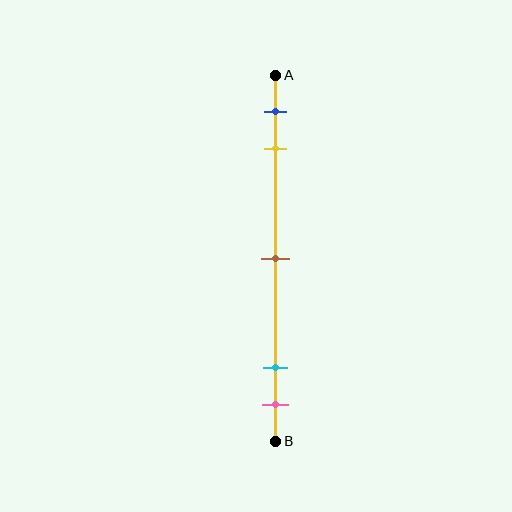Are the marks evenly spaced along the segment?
No, the marks are not evenly spaced.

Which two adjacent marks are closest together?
The cyan and pink marks are the closest adjacent pair.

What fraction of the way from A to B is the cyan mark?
The cyan mark is approximately 80% (0.8) of the way from A to B.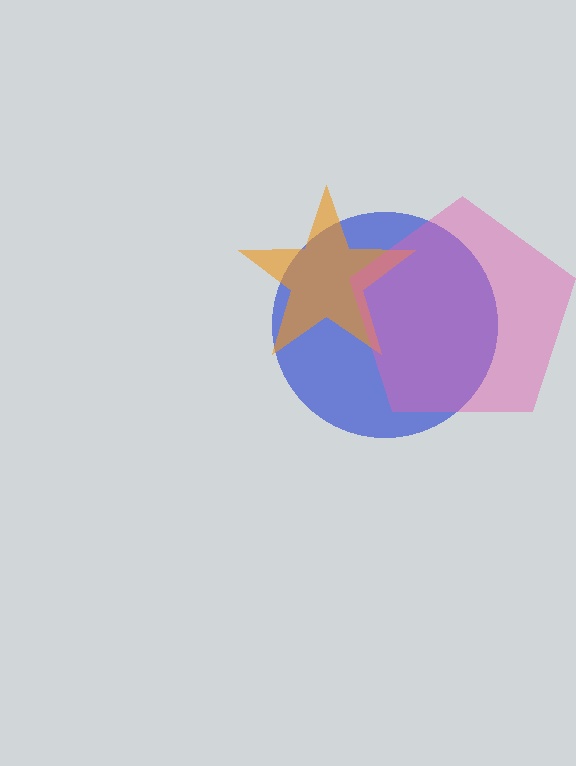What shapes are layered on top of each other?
The layered shapes are: a blue circle, an orange star, a pink pentagon.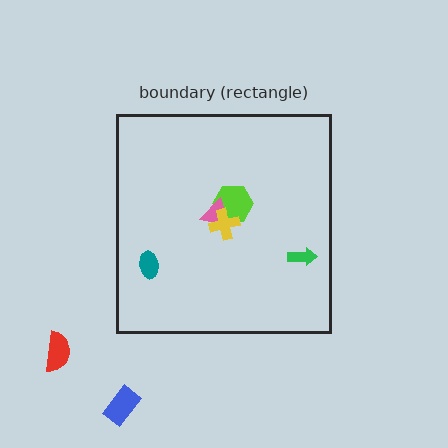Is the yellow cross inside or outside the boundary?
Inside.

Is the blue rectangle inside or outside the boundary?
Outside.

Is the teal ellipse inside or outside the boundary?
Inside.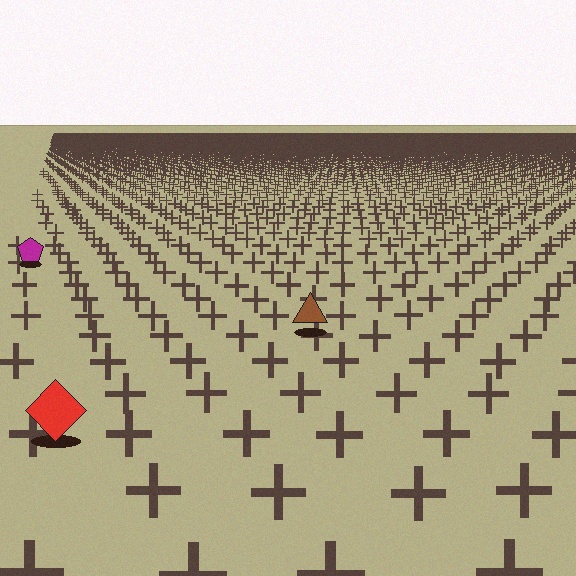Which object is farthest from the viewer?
The magenta pentagon is farthest from the viewer. It appears smaller and the ground texture around it is denser.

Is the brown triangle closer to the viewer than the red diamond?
No. The red diamond is closer — you can tell from the texture gradient: the ground texture is coarser near it.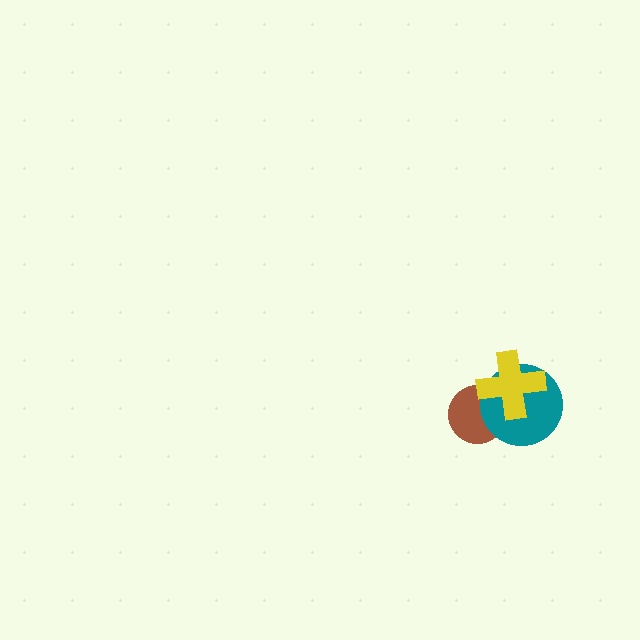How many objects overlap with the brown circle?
2 objects overlap with the brown circle.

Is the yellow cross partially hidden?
No, no other shape covers it.